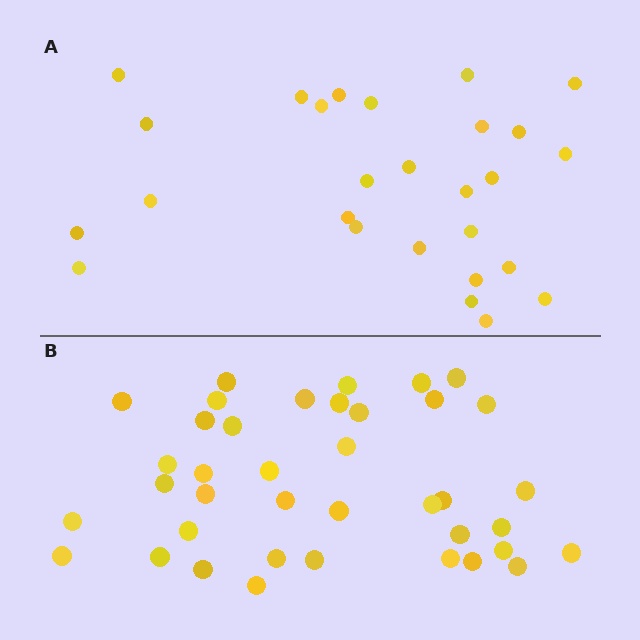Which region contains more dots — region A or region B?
Region B (the bottom region) has more dots.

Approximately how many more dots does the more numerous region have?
Region B has roughly 12 or so more dots than region A.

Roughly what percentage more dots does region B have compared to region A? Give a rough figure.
About 45% more.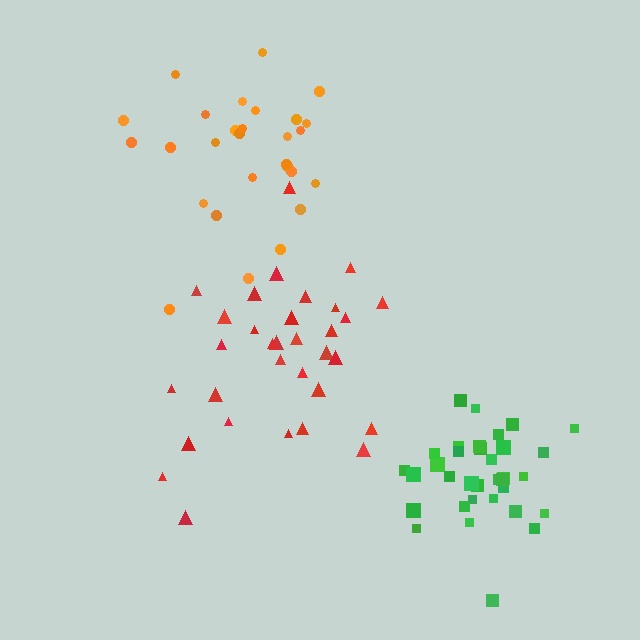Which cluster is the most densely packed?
Green.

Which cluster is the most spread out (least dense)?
Red.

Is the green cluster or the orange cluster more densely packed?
Green.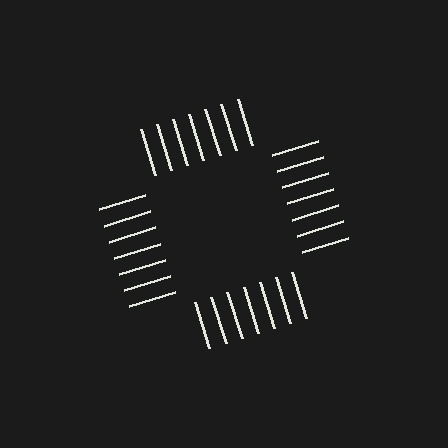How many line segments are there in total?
28 — 7 along each of the 4 edges.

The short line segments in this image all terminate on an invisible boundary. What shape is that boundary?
An illusory square — the line segments terminate on its edges but no continuous stroke is drawn.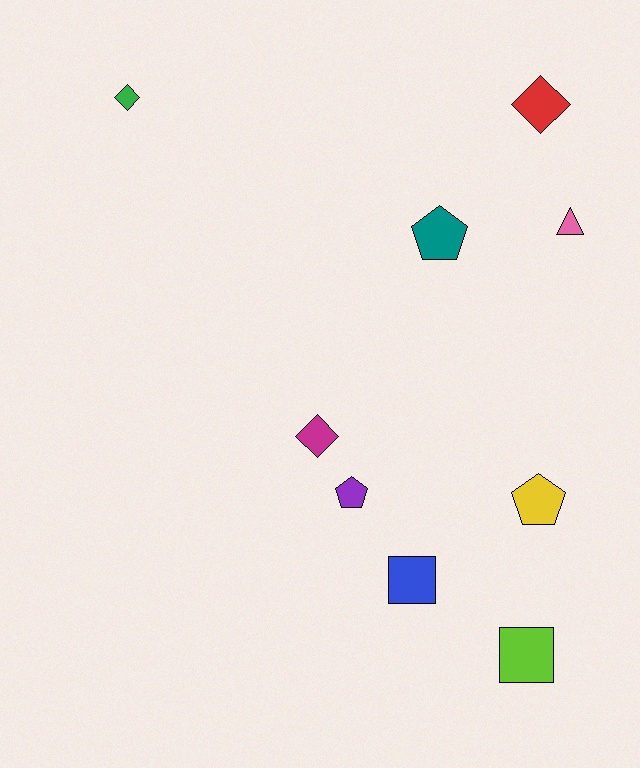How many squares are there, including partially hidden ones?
There are 2 squares.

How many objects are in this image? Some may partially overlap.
There are 9 objects.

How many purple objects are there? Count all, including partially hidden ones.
There is 1 purple object.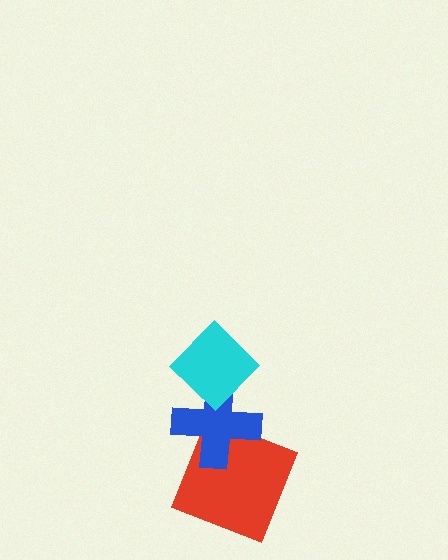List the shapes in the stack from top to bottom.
From top to bottom: the cyan diamond, the blue cross, the red square.